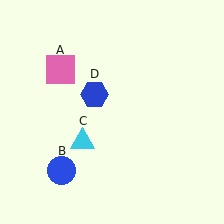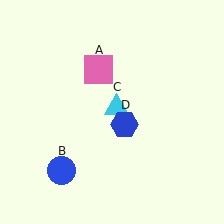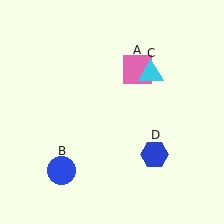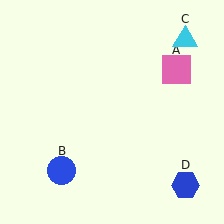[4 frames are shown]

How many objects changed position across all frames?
3 objects changed position: pink square (object A), cyan triangle (object C), blue hexagon (object D).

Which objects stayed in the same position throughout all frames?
Blue circle (object B) remained stationary.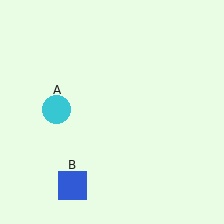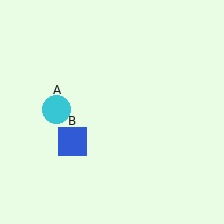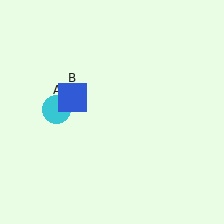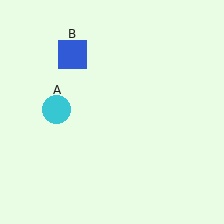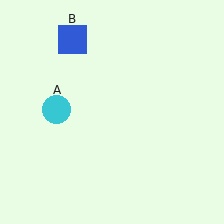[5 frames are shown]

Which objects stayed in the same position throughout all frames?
Cyan circle (object A) remained stationary.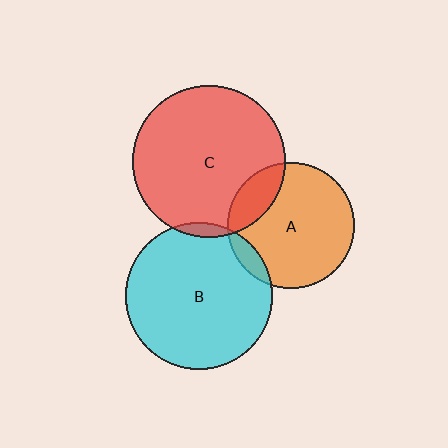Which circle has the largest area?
Circle C (red).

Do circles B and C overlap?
Yes.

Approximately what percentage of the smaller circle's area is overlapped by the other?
Approximately 5%.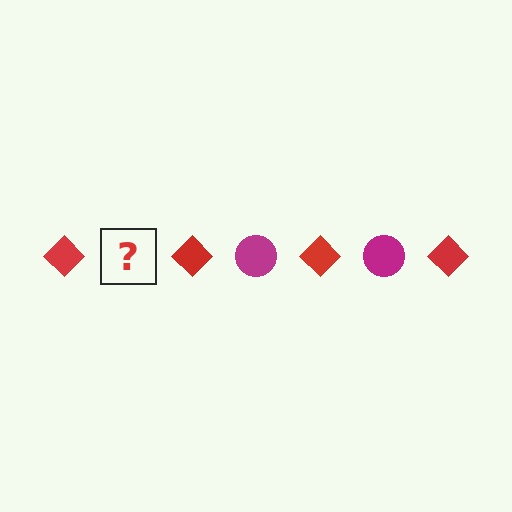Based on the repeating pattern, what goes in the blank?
The blank should be a magenta circle.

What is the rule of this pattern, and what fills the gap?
The rule is that the pattern alternates between red diamond and magenta circle. The gap should be filled with a magenta circle.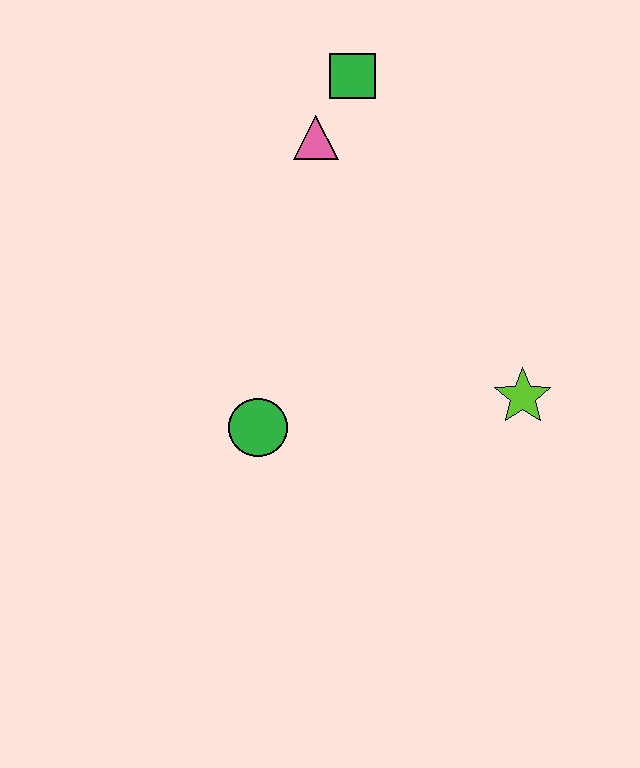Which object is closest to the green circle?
The lime star is closest to the green circle.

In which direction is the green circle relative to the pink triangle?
The green circle is below the pink triangle.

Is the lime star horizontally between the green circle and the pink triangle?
No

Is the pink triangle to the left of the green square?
Yes